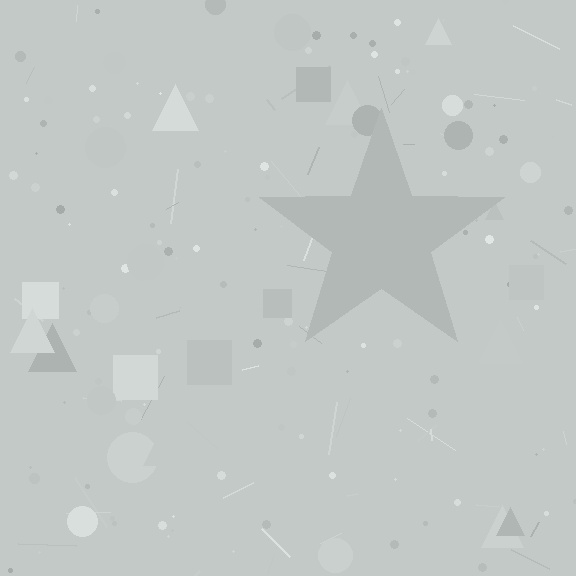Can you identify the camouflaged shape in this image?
The camouflaged shape is a star.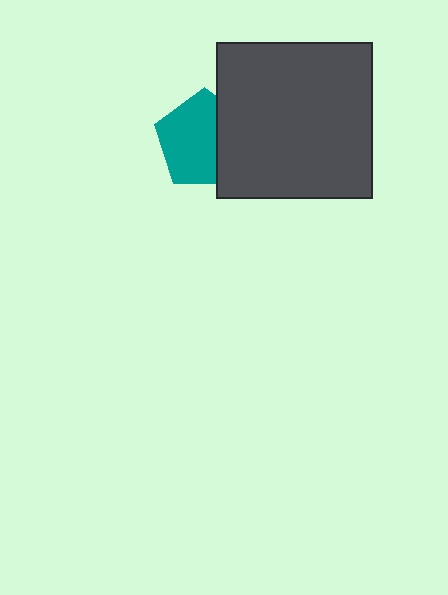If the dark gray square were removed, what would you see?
You would see the complete teal pentagon.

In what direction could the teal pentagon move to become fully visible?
The teal pentagon could move left. That would shift it out from behind the dark gray square entirely.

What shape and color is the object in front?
The object in front is a dark gray square.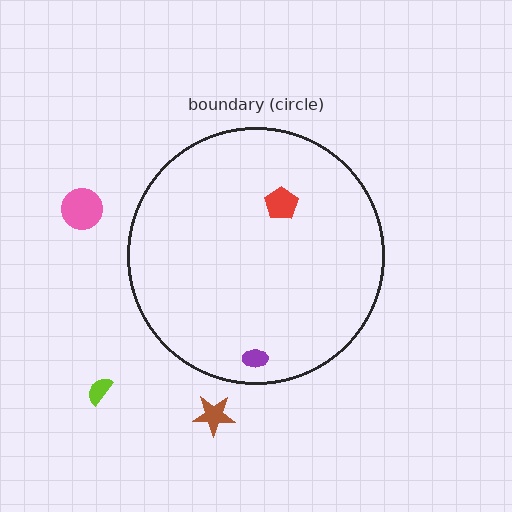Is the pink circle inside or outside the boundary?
Outside.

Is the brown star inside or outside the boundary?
Outside.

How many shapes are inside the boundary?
2 inside, 3 outside.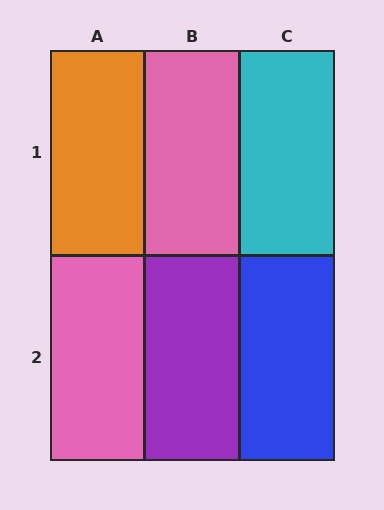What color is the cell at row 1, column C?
Cyan.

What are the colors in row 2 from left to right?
Pink, purple, blue.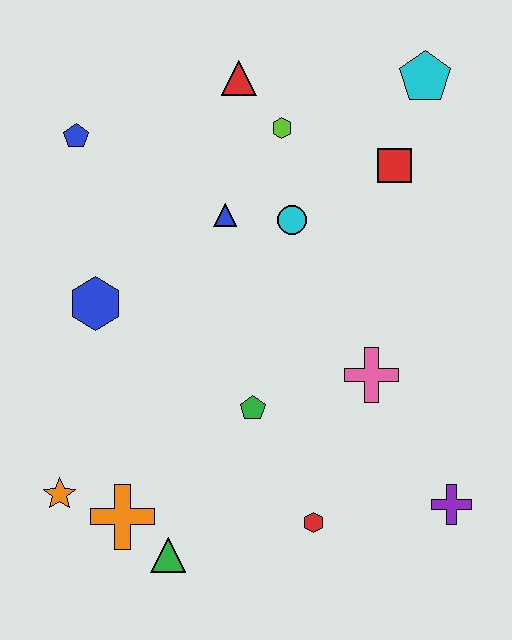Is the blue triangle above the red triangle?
No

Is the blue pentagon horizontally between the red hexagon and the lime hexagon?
No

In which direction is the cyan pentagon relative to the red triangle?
The cyan pentagon is to the right of the red triangle.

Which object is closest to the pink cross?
The green pentagon is closest to the pink cross.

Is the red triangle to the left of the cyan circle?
Yes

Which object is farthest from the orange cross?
The cyan pentagon is farthest from the orange cross.